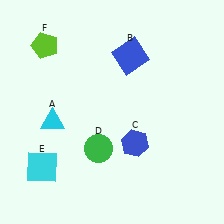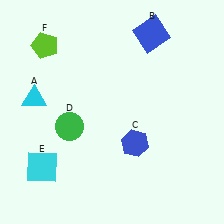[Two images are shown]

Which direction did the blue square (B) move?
The blue square (B) moved up.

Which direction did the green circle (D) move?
The green circle (D) moved left.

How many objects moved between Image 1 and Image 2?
3 objects moved between the two images.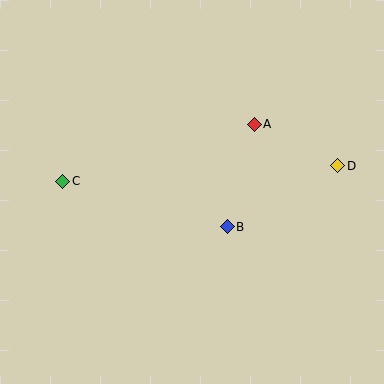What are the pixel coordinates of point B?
Point B is at (227, 227).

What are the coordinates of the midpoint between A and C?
The midpoint between A and C is at (159, 153).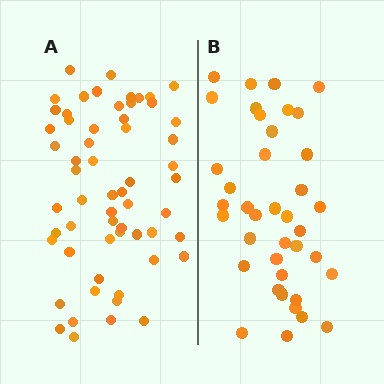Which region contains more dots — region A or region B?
Region A (the left region) has more dots.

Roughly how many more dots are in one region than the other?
Region A has approximately 20 more dots than region B.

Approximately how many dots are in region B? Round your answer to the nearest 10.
About 40 dots. (The exact count is 39, which rounds to 40.)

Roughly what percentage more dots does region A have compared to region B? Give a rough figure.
About 50% more.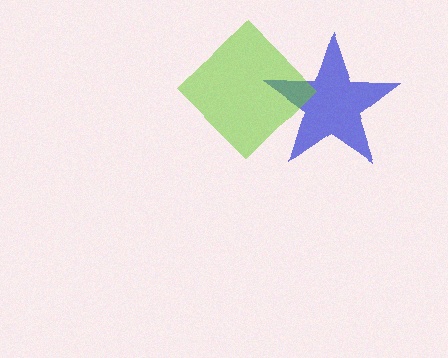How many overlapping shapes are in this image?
There are 2 overlapping shapes in the image.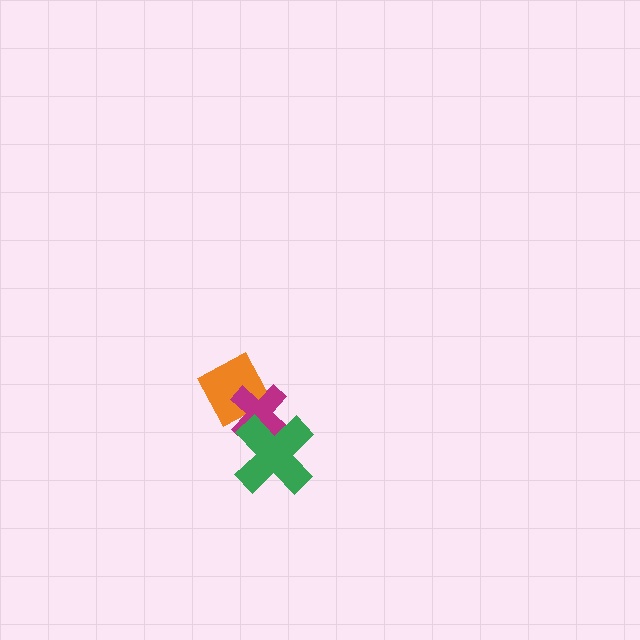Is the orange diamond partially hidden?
Yes, it is partially covered by another shape.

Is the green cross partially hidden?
No, no other shape covers it.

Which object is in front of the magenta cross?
The green cross is in front of the magenta cross.